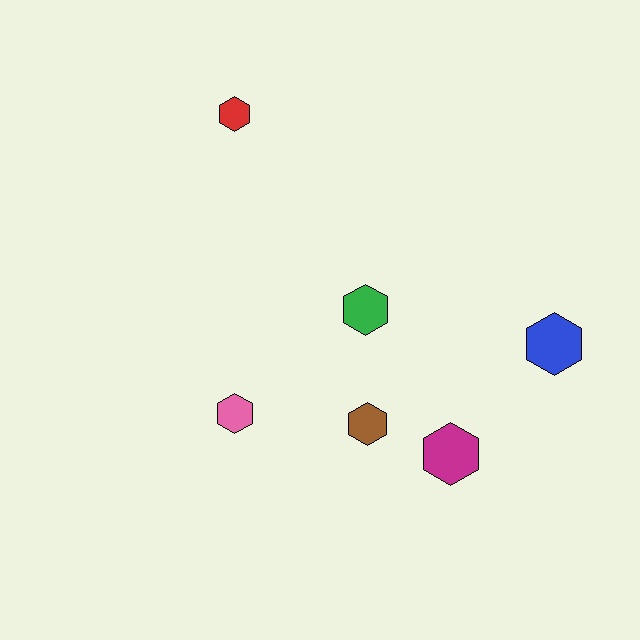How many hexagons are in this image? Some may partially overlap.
There are 6 hexagons.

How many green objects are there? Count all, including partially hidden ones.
There is 1 green object.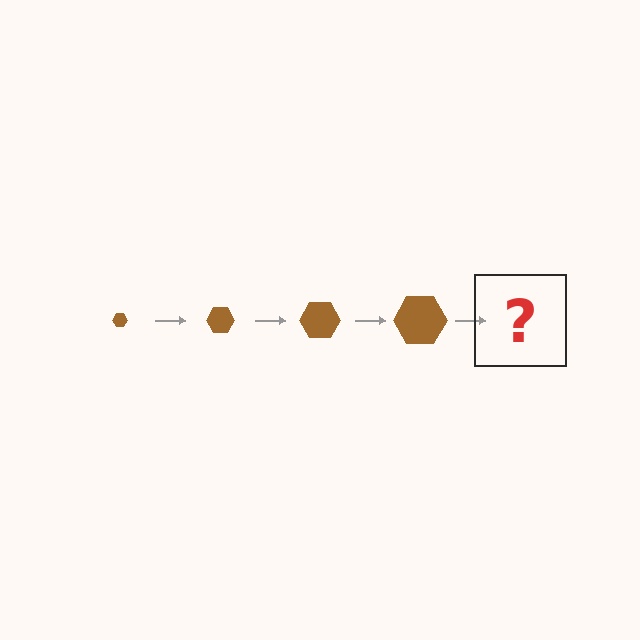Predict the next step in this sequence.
The next step is a brown hexagon, larger than the previous one.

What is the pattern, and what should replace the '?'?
The pattern is that the hexagon gets progressively larger each step. The '?' should be a brown hexagon, larger than the previous one.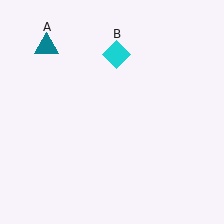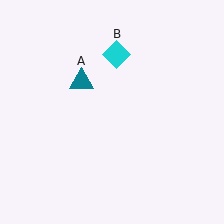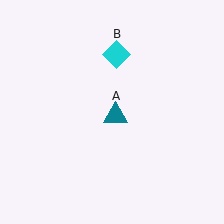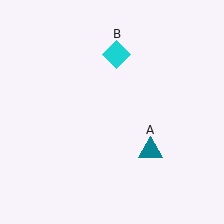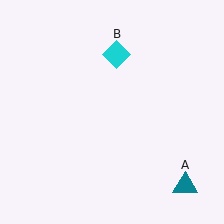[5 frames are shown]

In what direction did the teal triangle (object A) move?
The teal triangle (object A) moved down and to the right.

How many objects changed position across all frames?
1 object changed position: teal triangle (object A).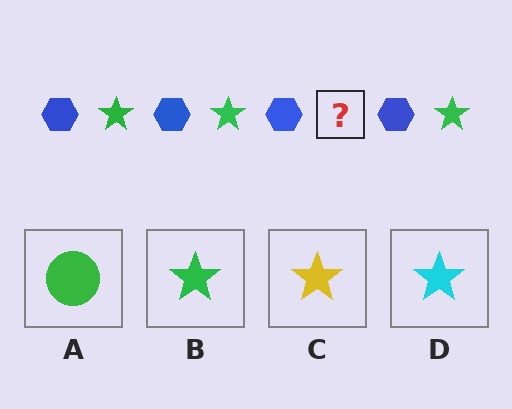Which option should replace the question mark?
Option B.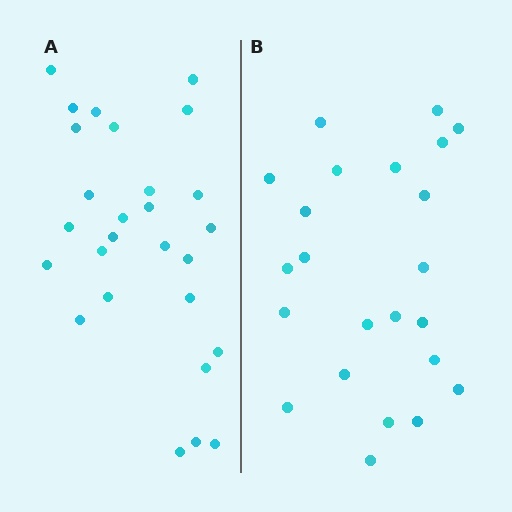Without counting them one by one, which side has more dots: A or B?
Region A (the left region) has more dots.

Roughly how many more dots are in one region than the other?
Region A has about 4 more dots than region B.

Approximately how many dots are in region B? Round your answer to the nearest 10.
About 20 dots. (The exact count is 23, which rounds to 20.)